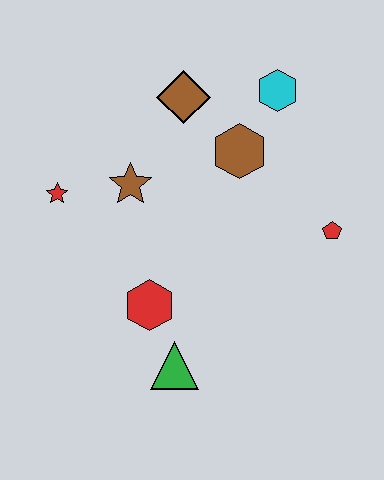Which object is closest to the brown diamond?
The brown hexagon is closest to the brown diamond.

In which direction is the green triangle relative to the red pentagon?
The green triangle is to the left of the red pentagon.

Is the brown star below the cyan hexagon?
Yes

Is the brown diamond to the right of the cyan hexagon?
No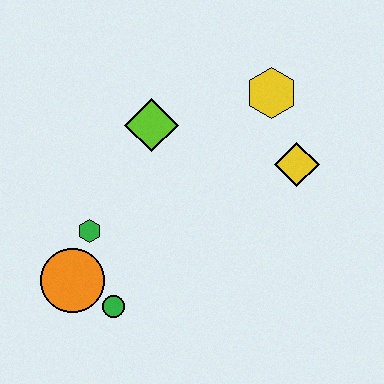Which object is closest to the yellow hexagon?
The yellow diamond is closest to the yellow hexagon.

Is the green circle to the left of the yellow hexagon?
Yes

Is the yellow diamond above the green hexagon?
Yes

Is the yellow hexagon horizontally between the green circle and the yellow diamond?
Yes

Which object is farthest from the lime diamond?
The green circle is farthest from the lime diamond.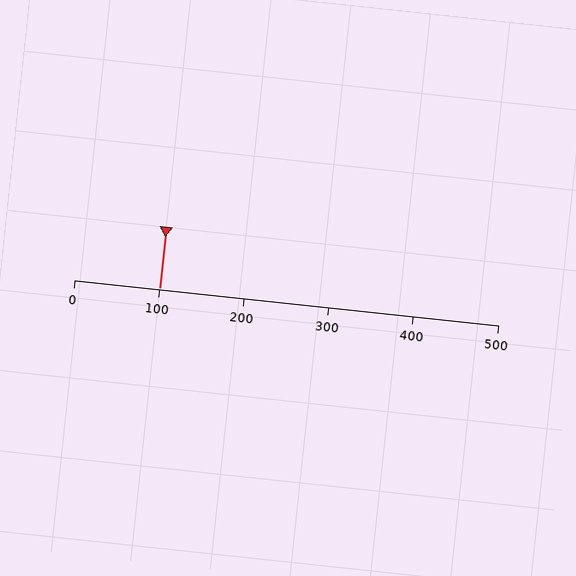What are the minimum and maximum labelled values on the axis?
The axis runs from 0 to 500.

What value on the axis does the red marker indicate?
The marker indicates approximately 100.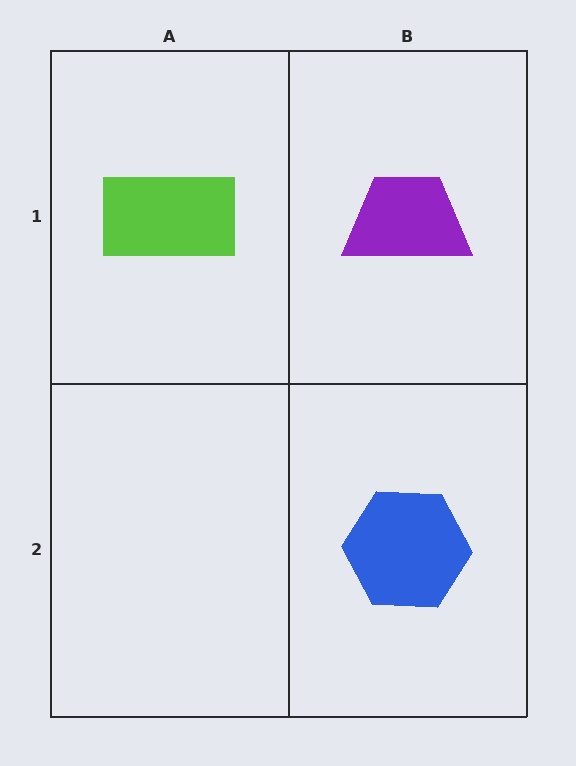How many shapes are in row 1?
2 shapes.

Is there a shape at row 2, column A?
No, that cell is empty.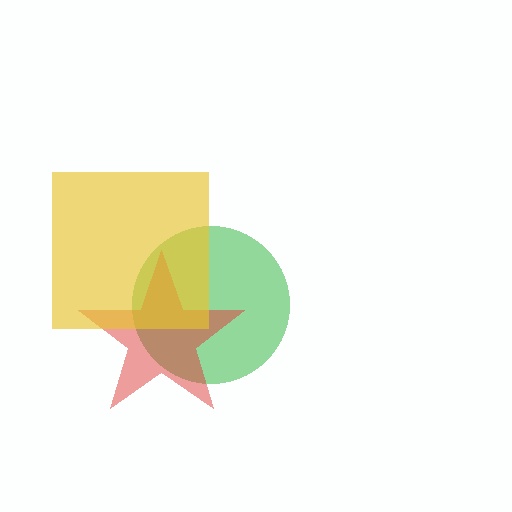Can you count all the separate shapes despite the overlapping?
Yes, there are 3 separate shapes.